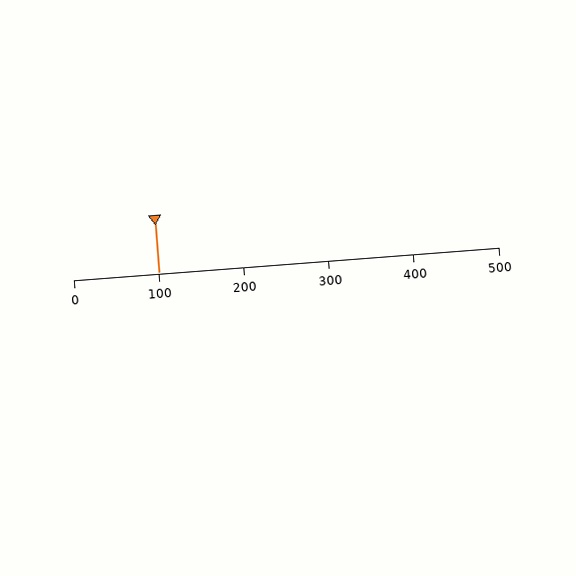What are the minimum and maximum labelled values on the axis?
The axis runs from 0 to 500.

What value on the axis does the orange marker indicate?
The marker indicates approximately 100.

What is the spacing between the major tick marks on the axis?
The major ticks are spaced 100 apart.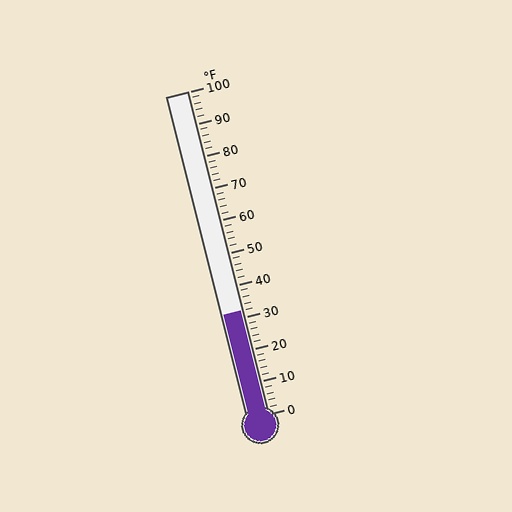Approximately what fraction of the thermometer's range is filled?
The thermometer is filled to approximately 30% of its range.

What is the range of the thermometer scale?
The thermometer scale ranges from 0°F to 100°F.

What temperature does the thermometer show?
The thermometer shows approximately 32°F.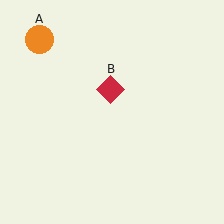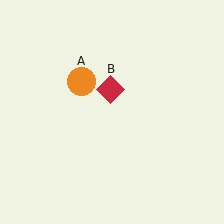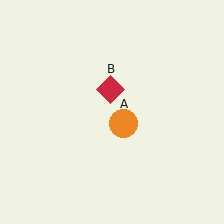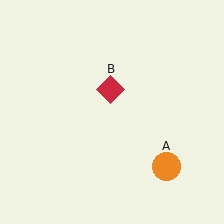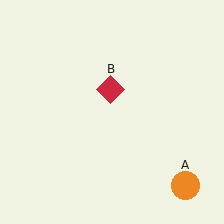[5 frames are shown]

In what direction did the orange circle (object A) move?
The orange circle (object A) moved down and to the right.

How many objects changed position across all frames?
1 object changed position: orange circle (object A).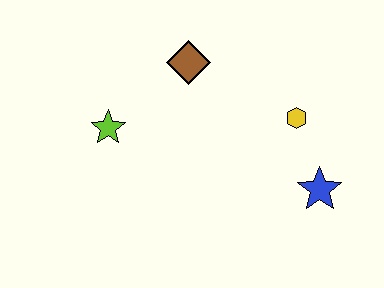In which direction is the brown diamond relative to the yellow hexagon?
The brown diamond is to the left of the yellow hexagon.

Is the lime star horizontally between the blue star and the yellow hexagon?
No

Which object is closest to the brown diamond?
The lime star is closest to the brown diamond.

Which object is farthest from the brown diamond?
The blue star is farthest from the brown diamond.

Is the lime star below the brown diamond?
Yes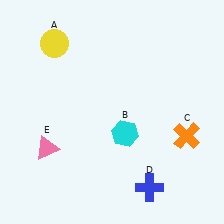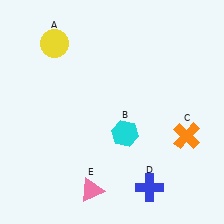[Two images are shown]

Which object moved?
The pink triangle (E) moved right.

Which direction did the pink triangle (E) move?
The pink triangle (E) moved right.